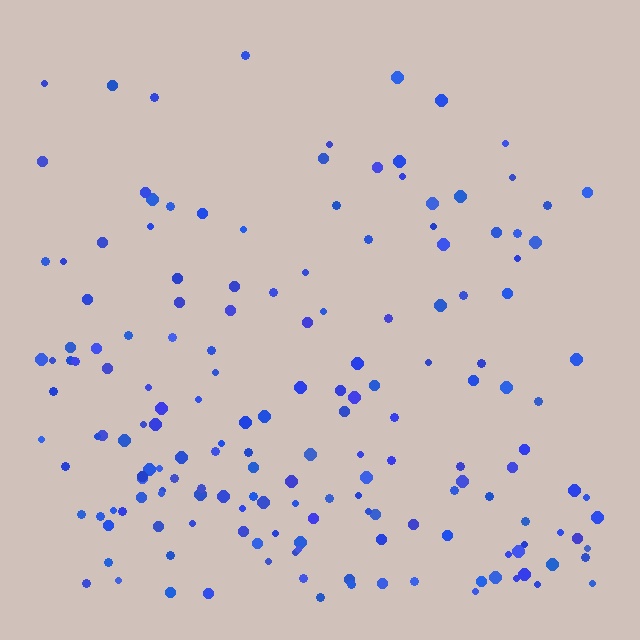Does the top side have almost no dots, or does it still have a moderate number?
Still a moderate number, just noticeably fewer than the bottom.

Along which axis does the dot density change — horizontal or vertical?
Vertical.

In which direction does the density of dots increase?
From top to bottom, with the bottom side densest.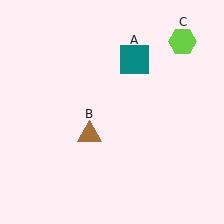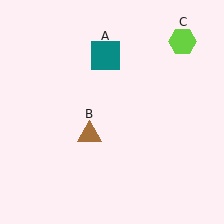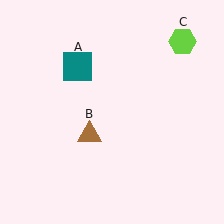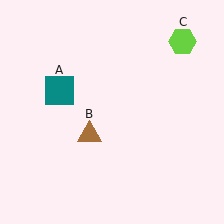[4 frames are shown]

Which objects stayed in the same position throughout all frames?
Brown triangle (object B) and lime hexagon (object C) remained stationary.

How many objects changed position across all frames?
1 object changed position: teal square (object A).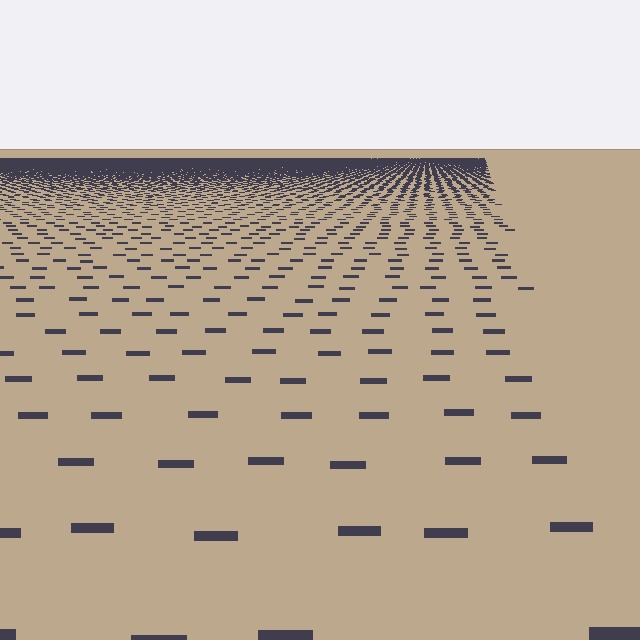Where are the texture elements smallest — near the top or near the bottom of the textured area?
Near the top.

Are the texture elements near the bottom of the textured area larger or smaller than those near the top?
Larger. Near the bottom, elements are closer to the viewer and appear at a bigger on-screen size.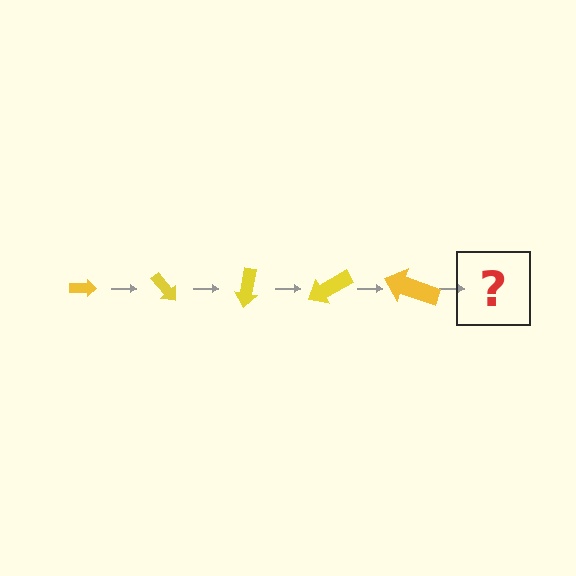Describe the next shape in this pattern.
It should be an arrow, larger than the previous one and rotated 250 degrees from the start.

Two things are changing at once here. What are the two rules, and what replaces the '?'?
The two rules are that the arrow grows larger each step and it rotates 50 degrees each step. The '?' should be an arrow, larger than the previous one and rotated 250 degrees from the start.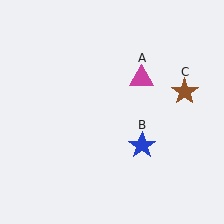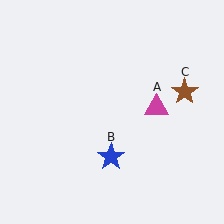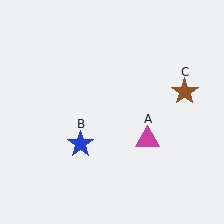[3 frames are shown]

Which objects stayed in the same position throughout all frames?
Brown star (object C) remained stationary.